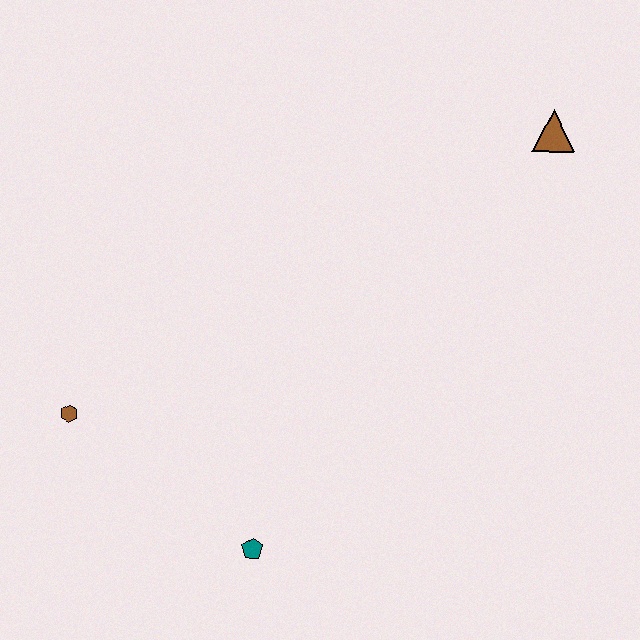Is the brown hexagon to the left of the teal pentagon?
Yes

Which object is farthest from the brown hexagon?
The brown triangle is farthest from the brown hexagon.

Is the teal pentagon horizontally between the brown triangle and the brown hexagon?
Yes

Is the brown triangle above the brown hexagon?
Yes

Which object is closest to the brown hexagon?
The teal pentagon is closest to the brown hexagon.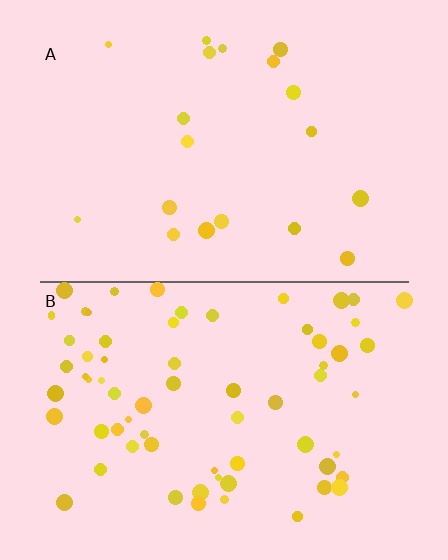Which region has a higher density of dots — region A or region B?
B (the bottom).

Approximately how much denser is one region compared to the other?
Approximately 3.6× — region B over region A.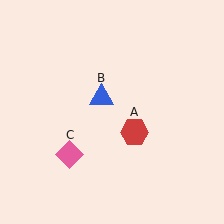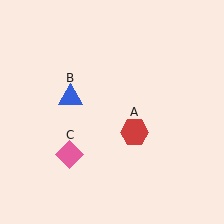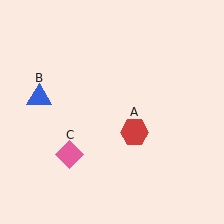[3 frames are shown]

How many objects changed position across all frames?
1 object changed position: blue triangle (object B).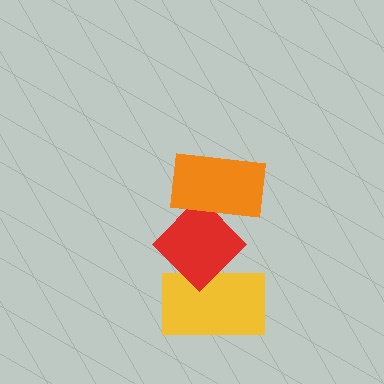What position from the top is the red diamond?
The red diamond is 2nd from the top.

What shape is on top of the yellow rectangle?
The red diamond is on top of the yellow rectangle.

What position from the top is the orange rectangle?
The orange rectangle is 1st from the top.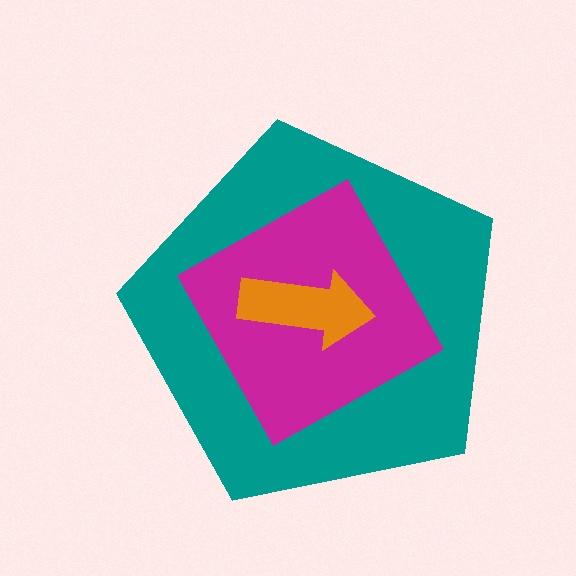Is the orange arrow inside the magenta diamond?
Yes.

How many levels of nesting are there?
3.